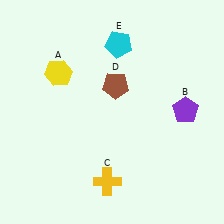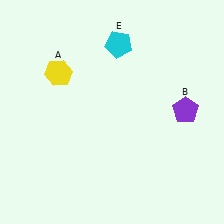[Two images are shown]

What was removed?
The brown pentagon (D), the yellow cross (C) were removed in Image 2.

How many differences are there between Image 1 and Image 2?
There are 2 differences between the two images.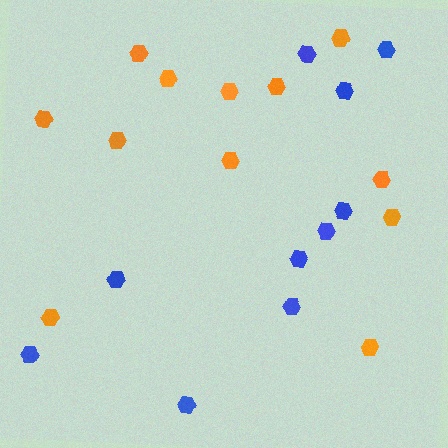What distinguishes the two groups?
There are 2 groups: one group of blue hexagons (10) and one group of orange hexagons (12).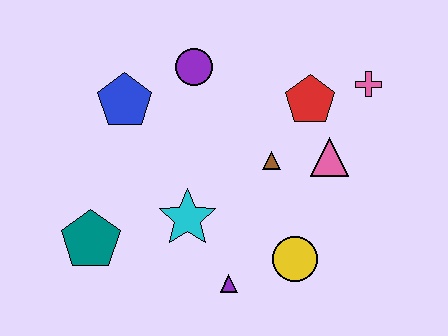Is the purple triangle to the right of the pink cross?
No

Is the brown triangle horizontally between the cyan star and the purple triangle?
No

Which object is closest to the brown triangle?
The pink triangle is closest to the brown triangle.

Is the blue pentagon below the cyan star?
No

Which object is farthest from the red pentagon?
The teal pentagon is farthest from the red pentagon.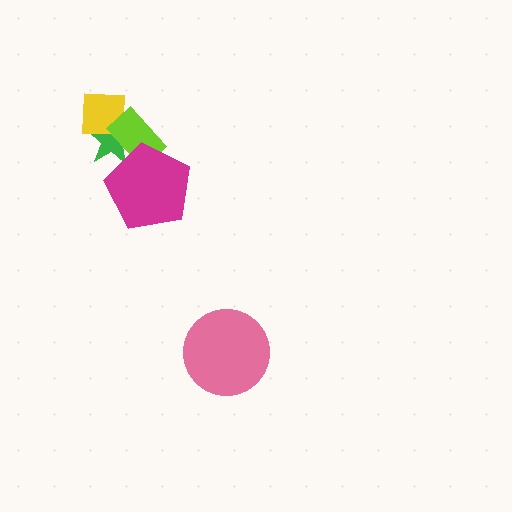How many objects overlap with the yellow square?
2 objects overlap with the yellow square.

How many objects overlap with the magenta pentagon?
2 objects overlap with the magenta pentagon.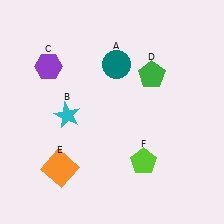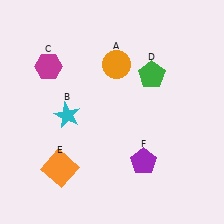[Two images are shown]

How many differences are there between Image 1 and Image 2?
There are 3 differences between the two images.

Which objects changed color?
A changed from teal to orange. C changed from purple to magenta. F changed from lime to purple.